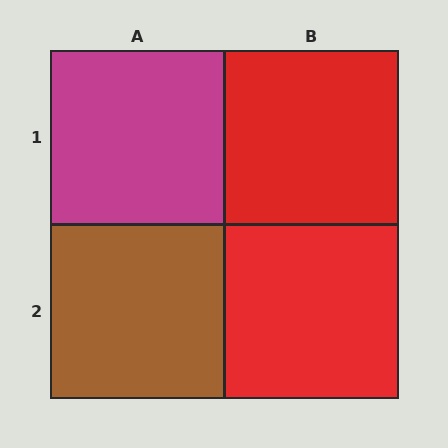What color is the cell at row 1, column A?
Magenta.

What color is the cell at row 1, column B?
Red.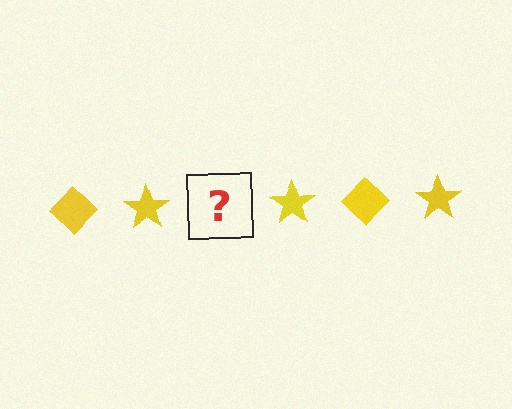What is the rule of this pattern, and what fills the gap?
The rule is that the pattern cycles through diamond, star shapes in yellow. The gap should be filled with a yellow diamond.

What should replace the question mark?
The question mark should be replaced with a yellow diamond.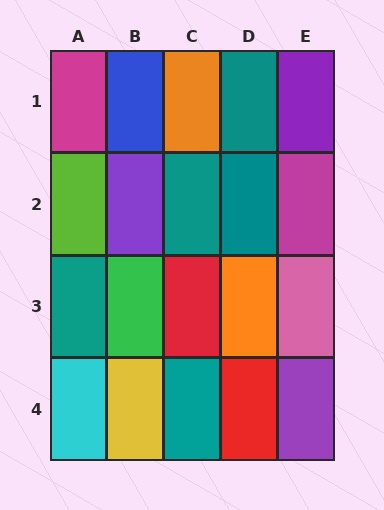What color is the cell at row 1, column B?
Blue.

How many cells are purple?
3 cells are purple.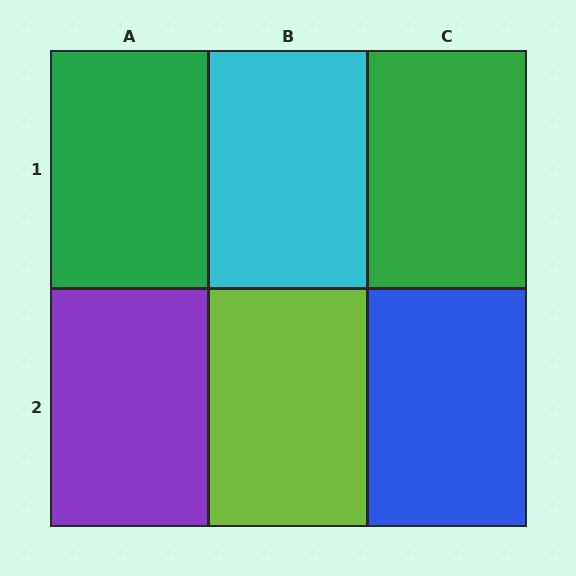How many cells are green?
2 cells are green.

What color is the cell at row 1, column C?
Green.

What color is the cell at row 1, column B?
Cyan.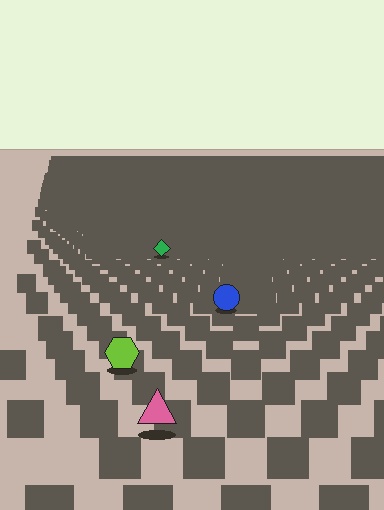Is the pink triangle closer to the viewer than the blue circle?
Yes. The pink triangle is closer — you can tell from the texture gradient: the ground texture is coarser near it.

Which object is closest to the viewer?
The pink triangle is closest. The texture marks near it are larger and more spread out.